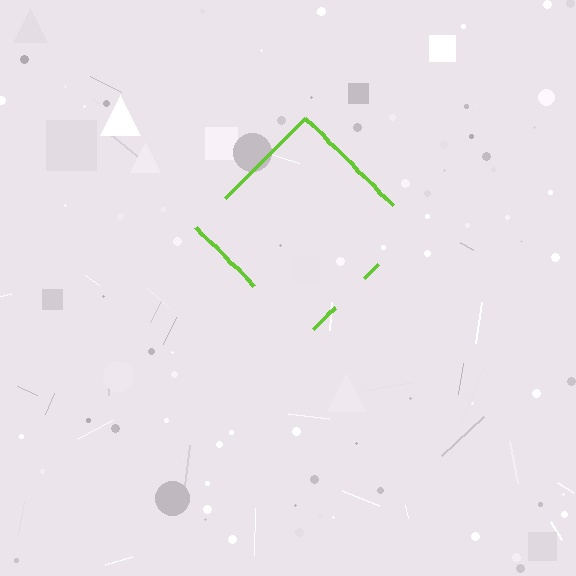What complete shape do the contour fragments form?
The contour fragments form a diamond.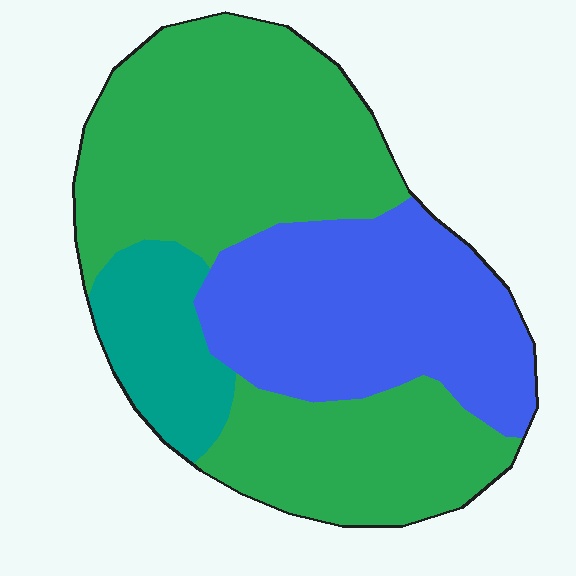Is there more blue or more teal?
Blue.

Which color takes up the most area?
Green, at roughly 55%.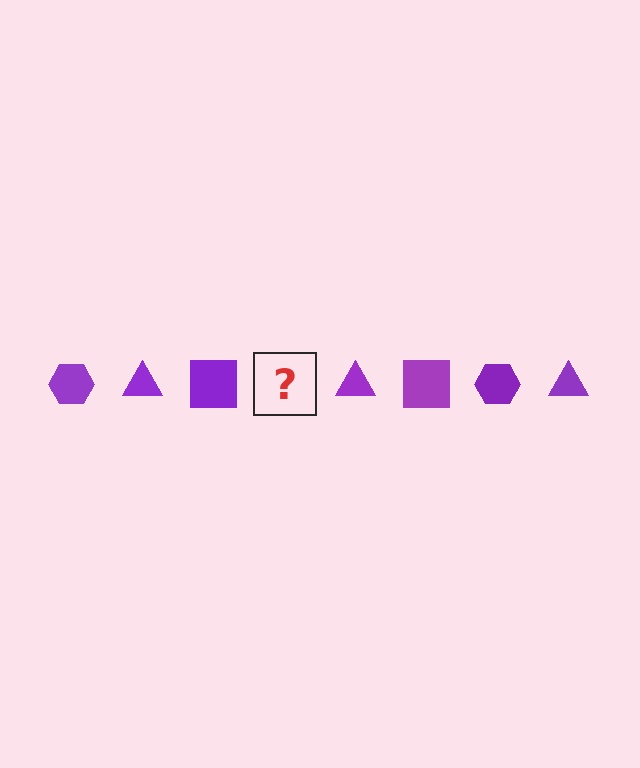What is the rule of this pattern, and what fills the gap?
The rule is that the pattern cycles through hexagon, triangle, square shapes in purple. The gap should be filled with a purple hexagon.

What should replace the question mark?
The question mark should be replaced with a purple hexagon.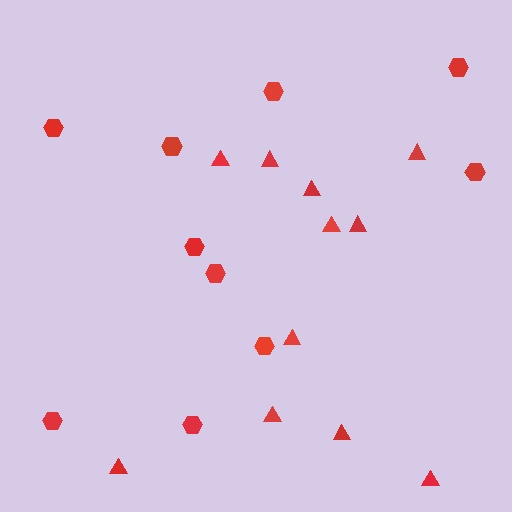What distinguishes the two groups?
There are 2 groups: one group of hexagons (10) and one group of triangles (11).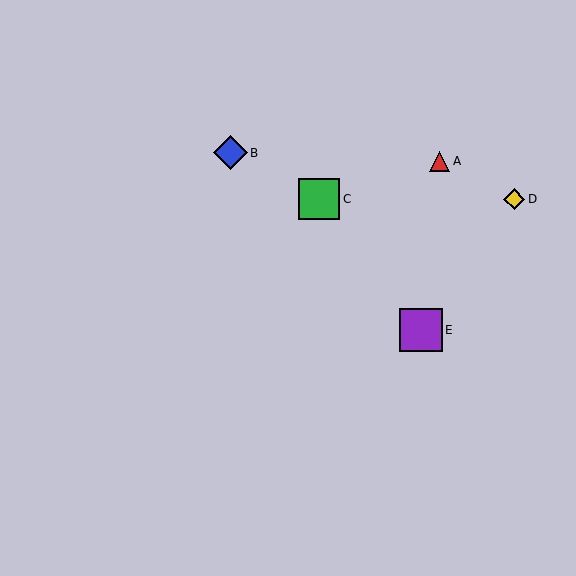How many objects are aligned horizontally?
2 objects (C, D) are aligned horizontally.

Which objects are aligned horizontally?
Objects C, D are aligned horizontally.